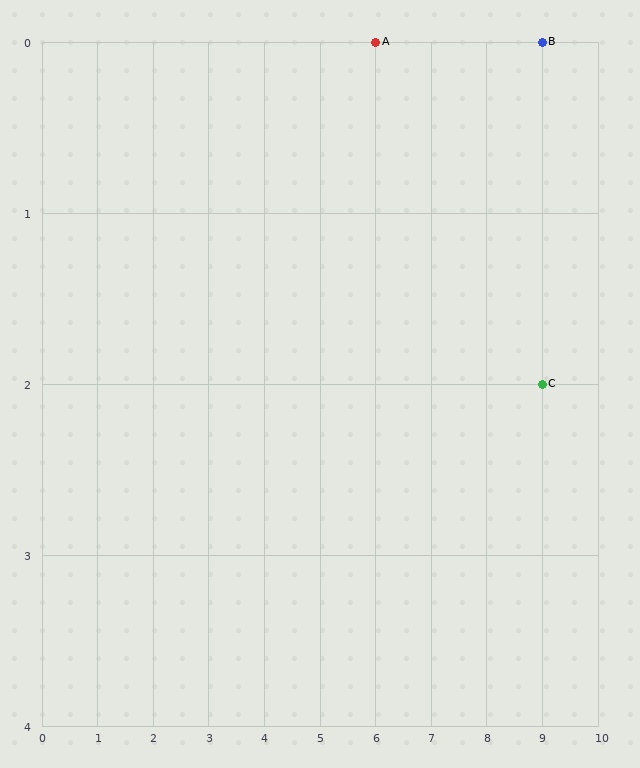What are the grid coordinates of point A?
Point A is at grid coordinates (6, 0).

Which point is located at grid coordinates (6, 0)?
Point A is at (6, 0).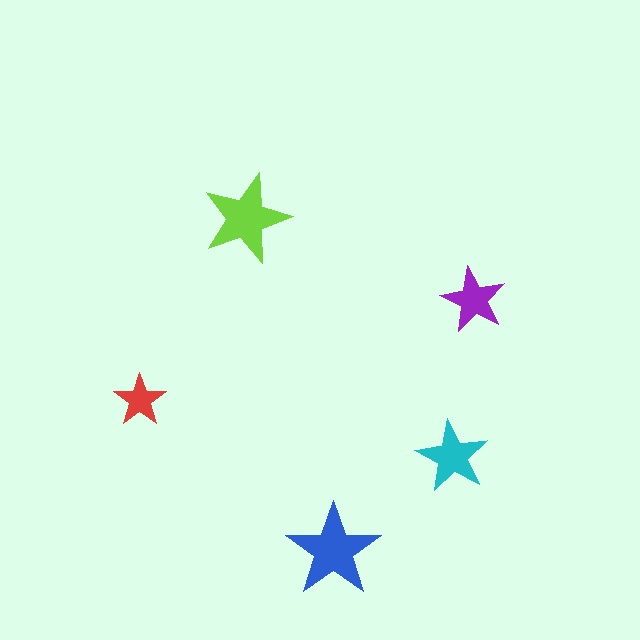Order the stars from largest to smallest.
the blue one, the lime one, the cyan one, the purple one, the red one.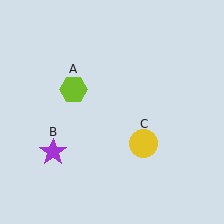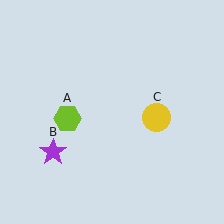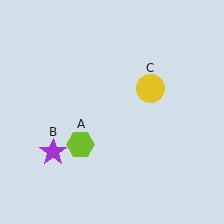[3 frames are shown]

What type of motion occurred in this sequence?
The lime hexagon (object A), yellow circle (object C) rotated counterclockwise around the center of the scene.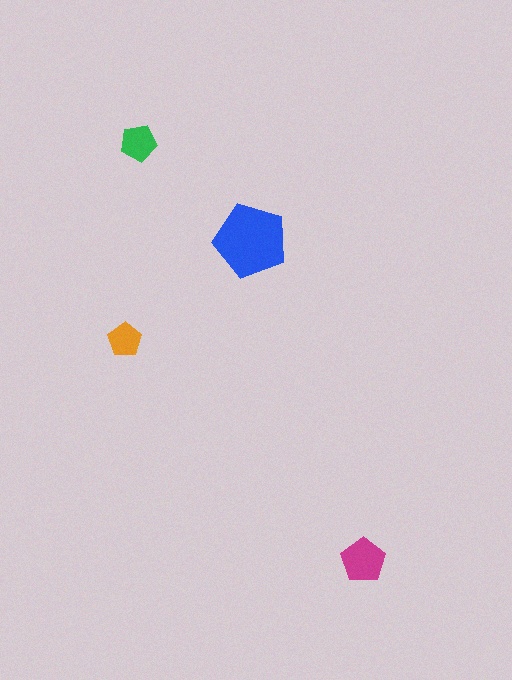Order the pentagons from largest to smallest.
the blue one, the magenta one, the green one, the orange one.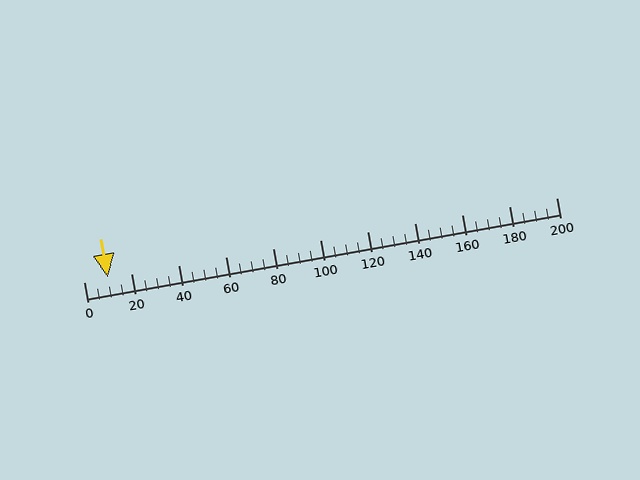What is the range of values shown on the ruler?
The ruler shows values from 0 to 200.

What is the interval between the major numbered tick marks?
The major tick marks are spaced 20 units apart.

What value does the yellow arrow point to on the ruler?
The yellow arrow points to approximately 10.